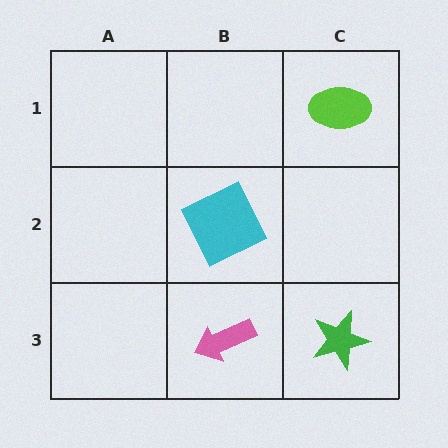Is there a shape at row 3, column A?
No, that cell is empty.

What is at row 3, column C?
A green star.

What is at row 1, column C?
A lime ellipse.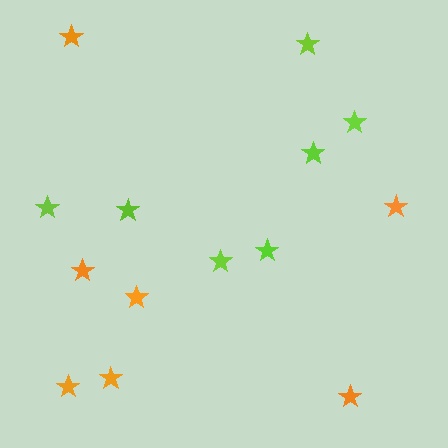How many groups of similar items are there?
There are 2 groups: one group of lime stars (7) and one group of orange stars (7).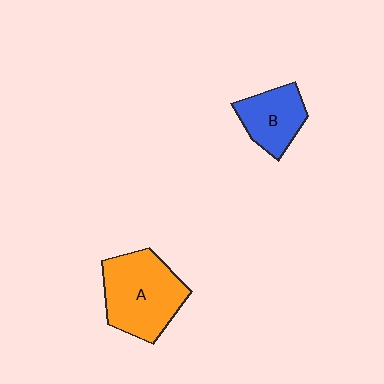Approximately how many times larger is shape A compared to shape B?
Approximately 1.7 times.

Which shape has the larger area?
Shape A (orange).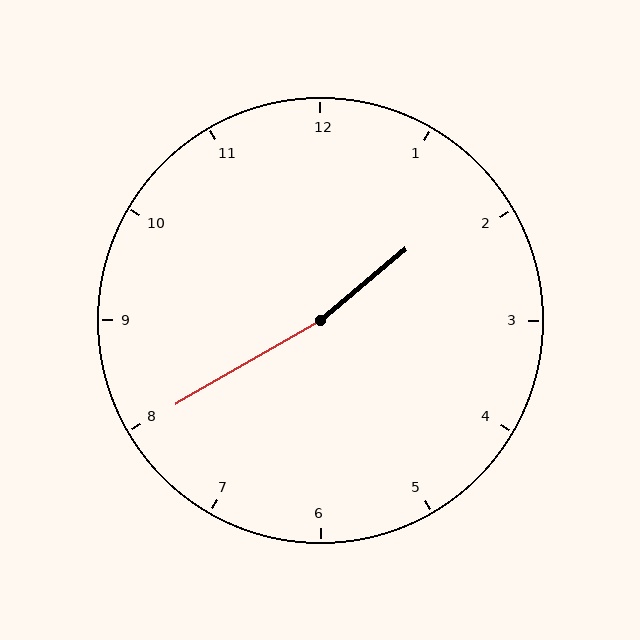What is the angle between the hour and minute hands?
Approximately 170 degrees.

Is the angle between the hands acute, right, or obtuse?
It is obtuse.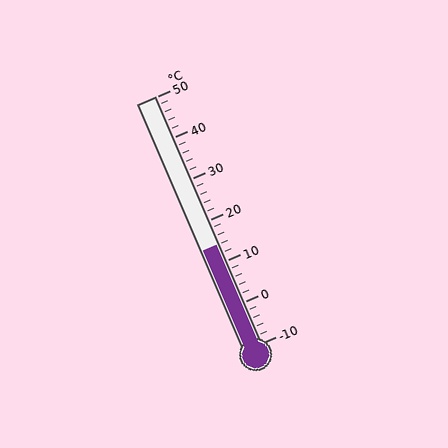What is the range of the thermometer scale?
The thermometer scale ranges from -10°C to 50°C.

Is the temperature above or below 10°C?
The temperature is above 10°C.